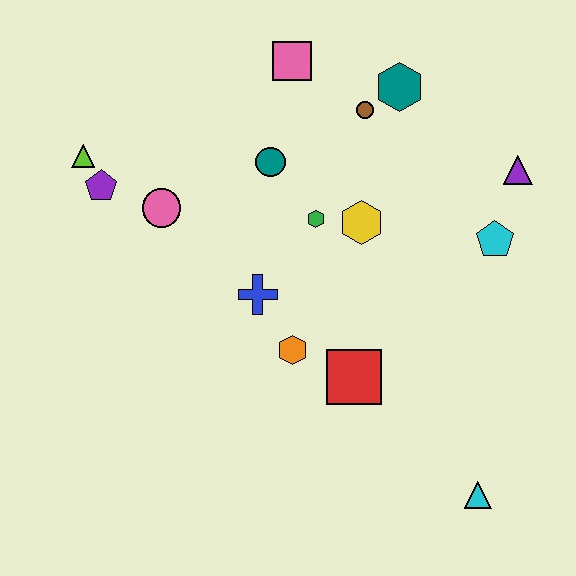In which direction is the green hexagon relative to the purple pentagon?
The green hexagon is to the right of the purple pentagon.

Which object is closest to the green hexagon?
The yellow hexagon is closest to the green hexagon.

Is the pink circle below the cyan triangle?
No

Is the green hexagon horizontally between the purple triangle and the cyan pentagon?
No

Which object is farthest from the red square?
The lime triangle is farthest from the red square.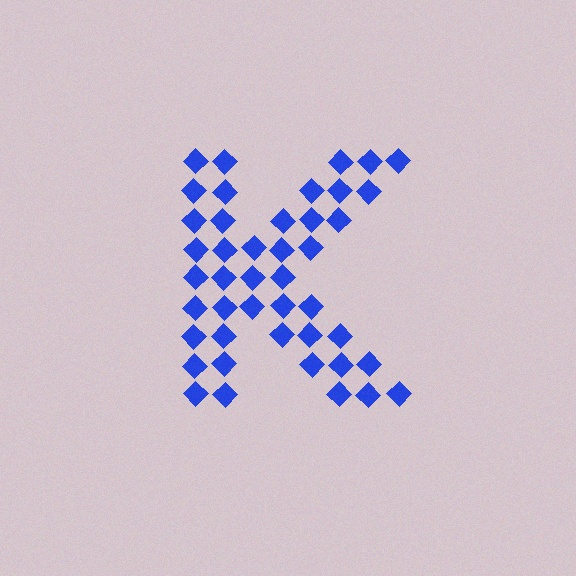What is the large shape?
The large shape is the letter K.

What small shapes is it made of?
It is made of small diamonds.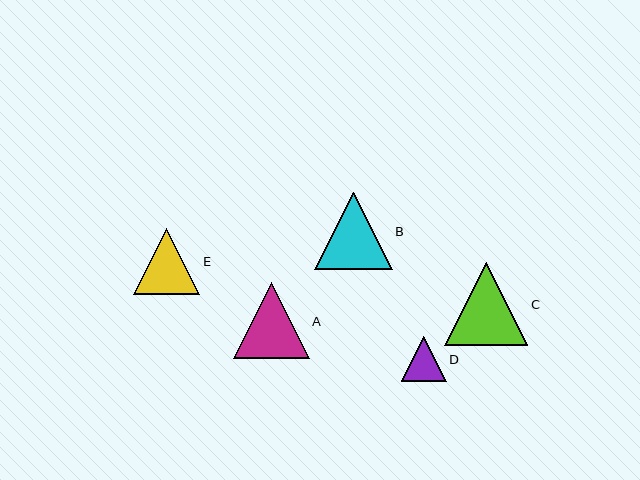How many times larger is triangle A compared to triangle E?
Triangle A is approximately 1.2 times the size of triangle E.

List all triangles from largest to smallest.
From largest to smallest: C, B, A, E, D.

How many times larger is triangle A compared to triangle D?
Triangle A is approximately 1.7 times the size of triangle D.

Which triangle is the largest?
Triangle C is the largest with a size of approximately 83 pixels.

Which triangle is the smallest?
Triangle D is the smallest with a size of approximately 45 pixels.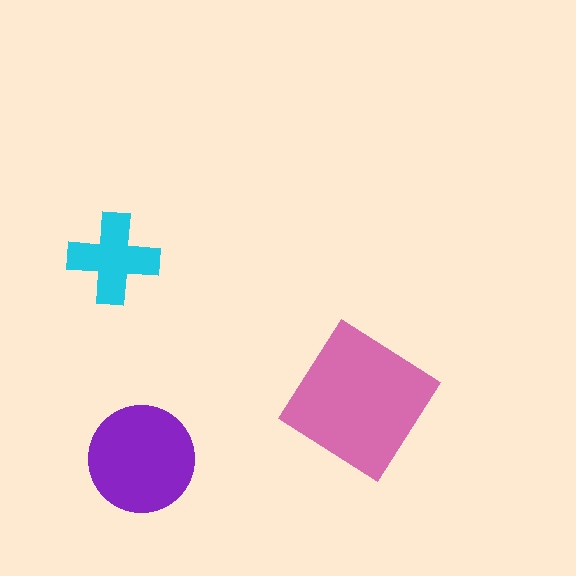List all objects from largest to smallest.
The pink diamond, the purple circle, the cyan cross.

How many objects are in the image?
There are 3 objects in the image.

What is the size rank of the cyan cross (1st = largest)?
3rd.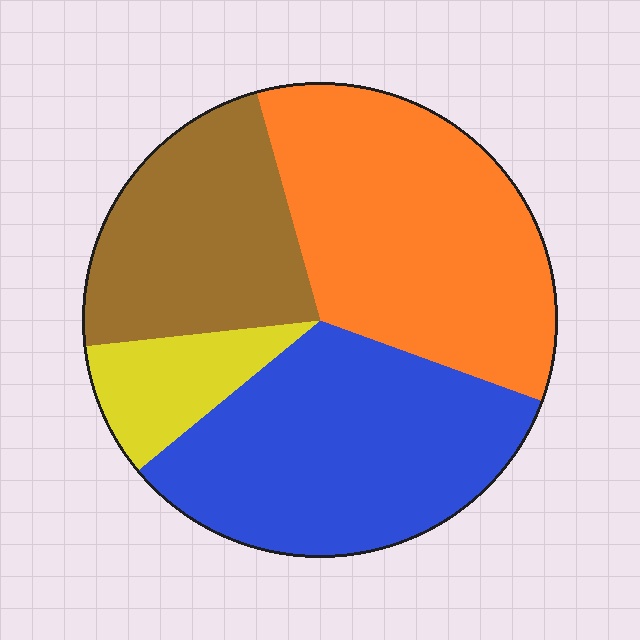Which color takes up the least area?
Yellow, at roughly 10%.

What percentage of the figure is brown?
Brown covers roughly 25% of the figure.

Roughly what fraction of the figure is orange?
Orange covers 35% of the figure.